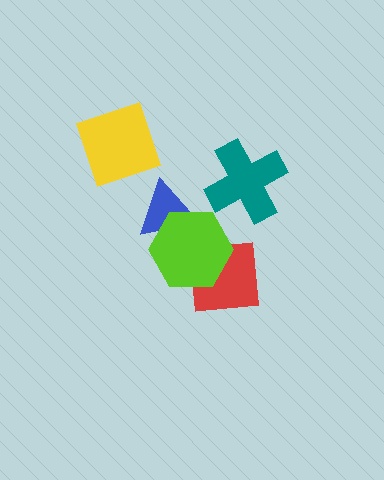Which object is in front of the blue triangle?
The lime hexagon is in front of the blue triangle.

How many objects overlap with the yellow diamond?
0 objects overlap with the yellow diamond.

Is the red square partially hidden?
Yes, it is partially covered by another shape.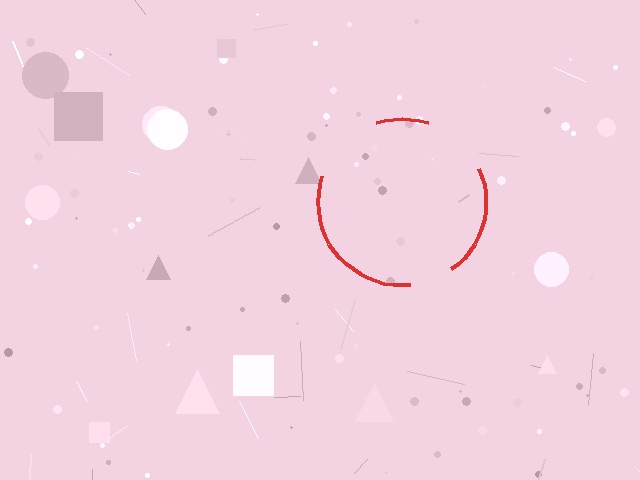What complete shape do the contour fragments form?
The contour fragments form a circle.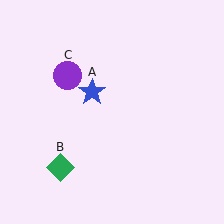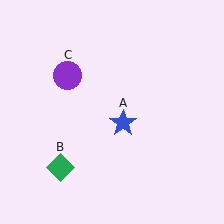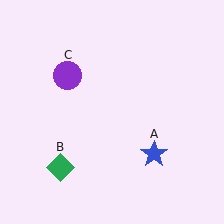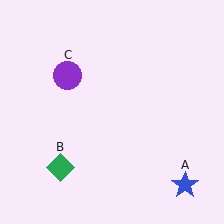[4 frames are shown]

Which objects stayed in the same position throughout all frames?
Green diamond (object B) and purple circle (object C) remained stationary.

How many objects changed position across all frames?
1 object changed position: blue star (object A).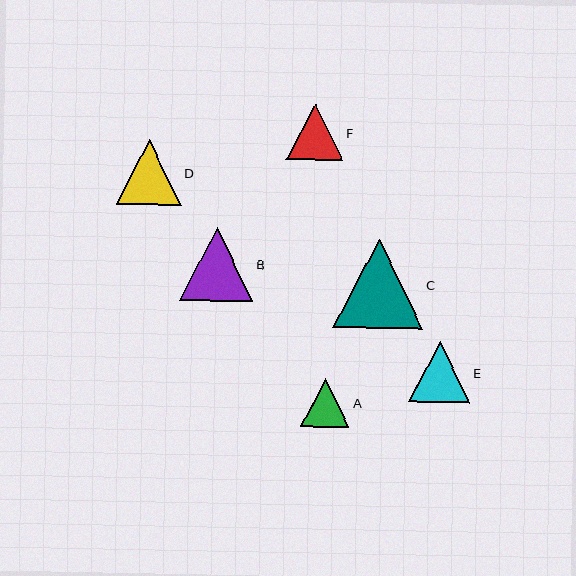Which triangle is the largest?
Triangle C is the largest with a size of approximately 89 pixels.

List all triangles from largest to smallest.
From largest to smallest: C, B, D, E, F, A.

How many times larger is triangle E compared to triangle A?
Triangle E is approximately 1.3 times the size of triangle A.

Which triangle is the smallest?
Triangle A is the smallest with a size of approximately 49 pixels.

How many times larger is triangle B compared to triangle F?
Triangle B is approximately 1.3 times the size of triangle F.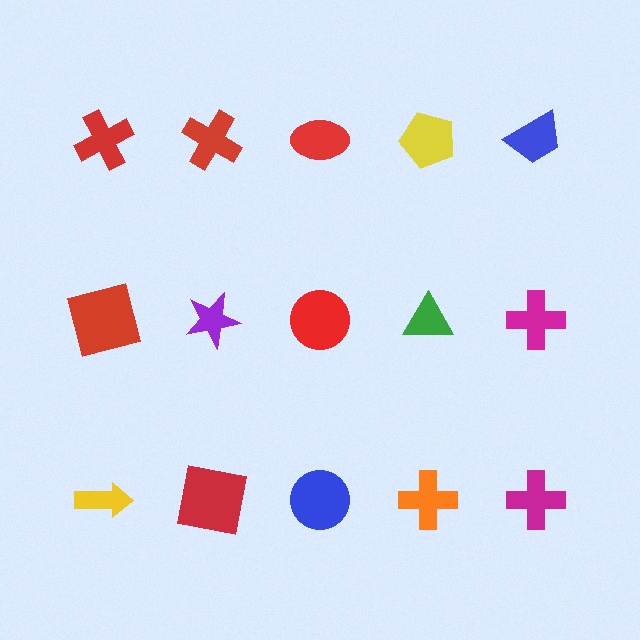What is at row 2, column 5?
A magenta cross.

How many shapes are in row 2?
5 shapes.